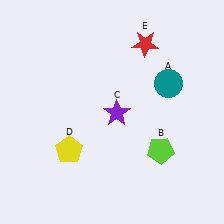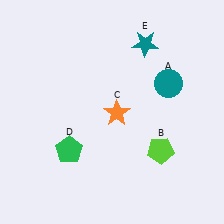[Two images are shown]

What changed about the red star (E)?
In Image 1, E is red. In Image 2, it changed to teal.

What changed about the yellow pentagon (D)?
In Image 1, D is yellow. In Image 2, it changed to green.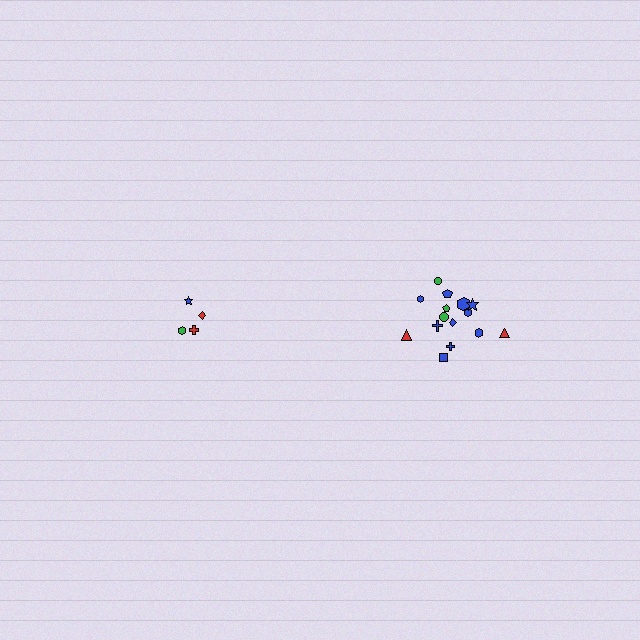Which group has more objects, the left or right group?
The right group.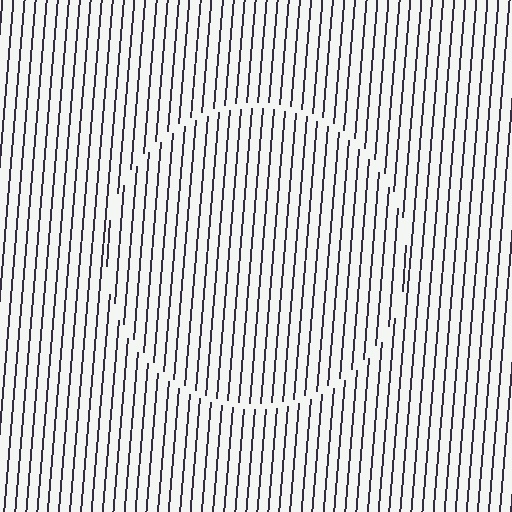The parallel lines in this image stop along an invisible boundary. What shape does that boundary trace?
An illusory circle. The interior of the shape contains the same grating, shifted by half a period — the contour is defined by the phase discontinuity where line-ends from the inner and outer gratings abut.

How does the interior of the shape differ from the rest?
The interior of the shape contains the same grating, shifted by half a period — the contour is defined by the phase discontinuity where line-ends from the inner and outer gratings abut.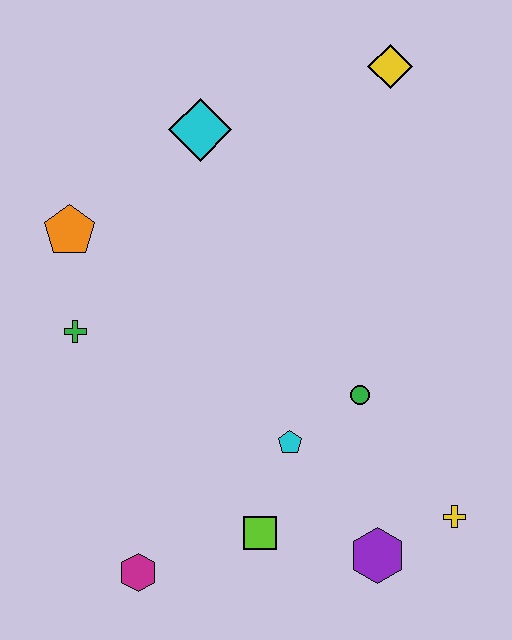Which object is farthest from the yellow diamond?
The magenta hexagon is farthest from the yellow diamond.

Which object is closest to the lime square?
The cyan pentagon is closest to the lime square.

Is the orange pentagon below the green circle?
No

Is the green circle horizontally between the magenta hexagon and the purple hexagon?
Yes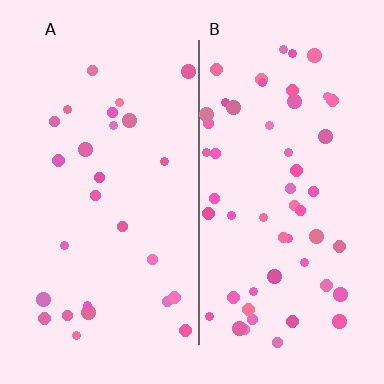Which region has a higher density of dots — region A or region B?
B (the right).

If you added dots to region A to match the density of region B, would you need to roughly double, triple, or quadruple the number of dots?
Approximately double.